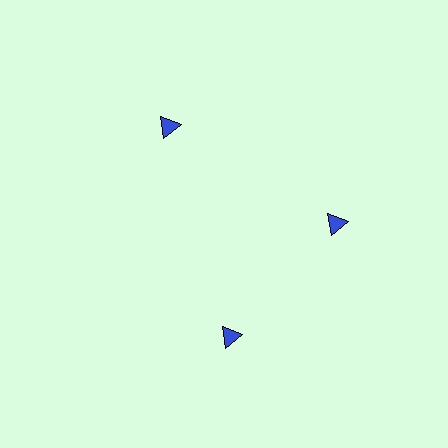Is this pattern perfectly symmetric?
No. The 3 blue triangles are arranged in a ring, but one element near the 7 o'clock position is rotated out of alignment along the ring, breaking the 3-fold rotational symmetry.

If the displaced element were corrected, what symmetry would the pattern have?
It would have 3-fold rotational symmetry — the pattern would map onto itself every 120 degrees.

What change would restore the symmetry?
The symmetry would be restored by rotating it back into even spacing with its neighbors so that all 3 triangles sit at equal angles and equal distance from the center.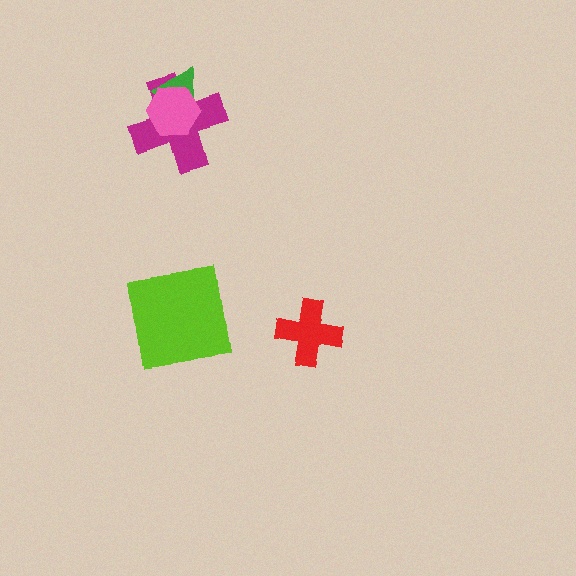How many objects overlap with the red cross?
0 objects overlap with the red cross.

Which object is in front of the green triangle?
The pink hexagon is in front of the green triangle.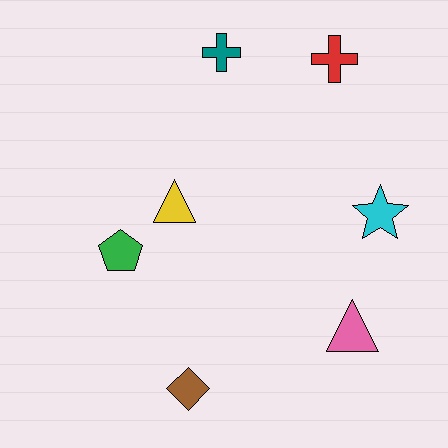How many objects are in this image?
There are 7 objects.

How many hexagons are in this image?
There are no hexagons.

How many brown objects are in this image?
There is 1 brown object.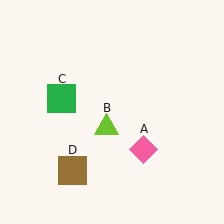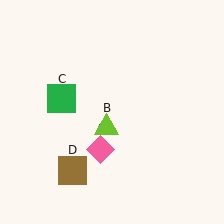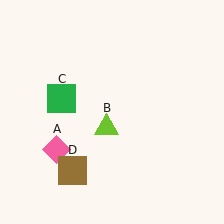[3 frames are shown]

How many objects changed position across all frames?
1 object changed position: pink diamond (object A).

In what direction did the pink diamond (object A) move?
The pink diamond (object A) moved left.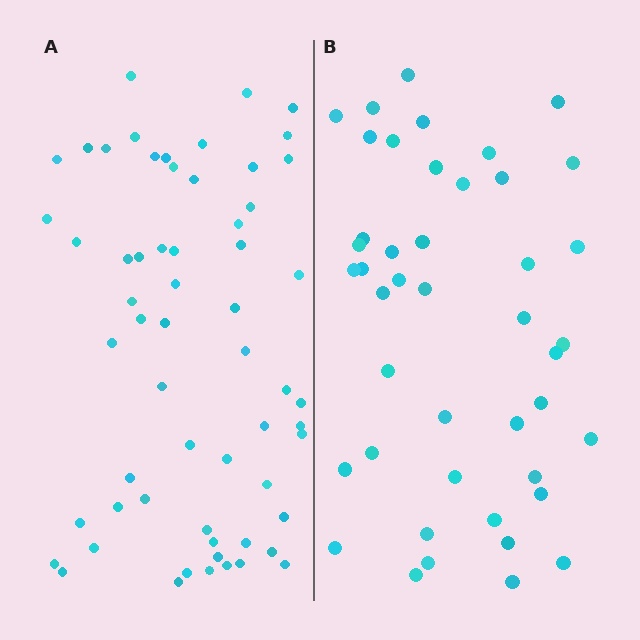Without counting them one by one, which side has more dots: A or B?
Region A (the left region) has more dots.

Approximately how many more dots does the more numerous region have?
Region A has approximately 15 more dots than region B.